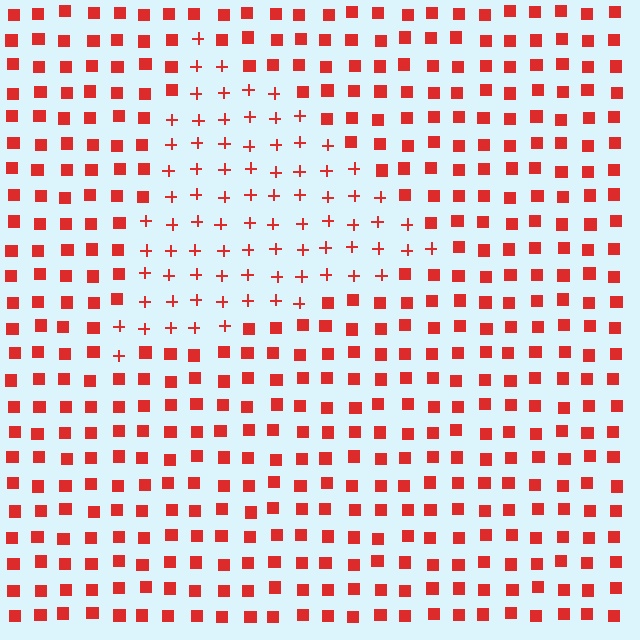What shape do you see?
I see a triangle.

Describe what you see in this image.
The image is filled with small red elements arranged in a uniform grid. A triangle-shaped region contains plus signs, while the surrounding area contains squares. The boundary is defined purely by the change in element shape.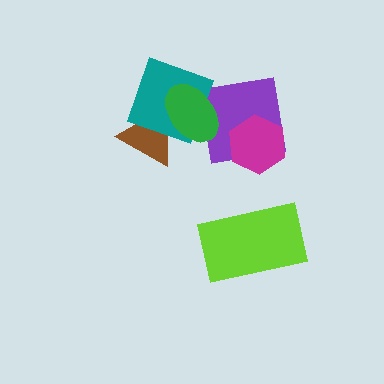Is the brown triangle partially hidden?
Yes, it is partially covered by another shape.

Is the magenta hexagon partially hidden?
No, no other shape covers it.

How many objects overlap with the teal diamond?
3 objects overlap with the teal diamond.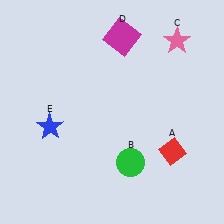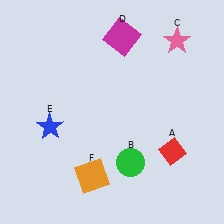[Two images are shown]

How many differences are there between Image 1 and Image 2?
There is 1 difference between the two images.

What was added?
An orange square (F) was added in Image 2.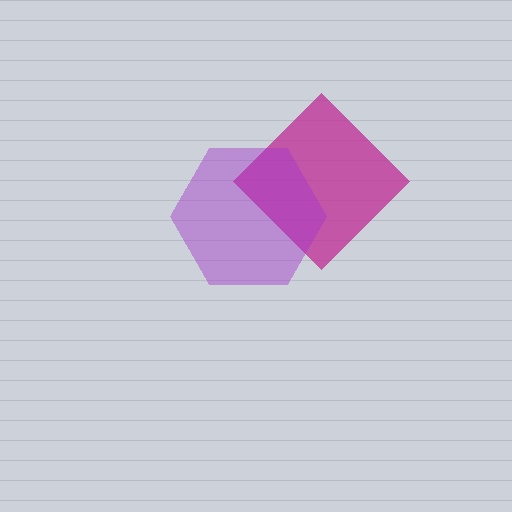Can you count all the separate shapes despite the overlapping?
Yes, there are 2 separate shapes.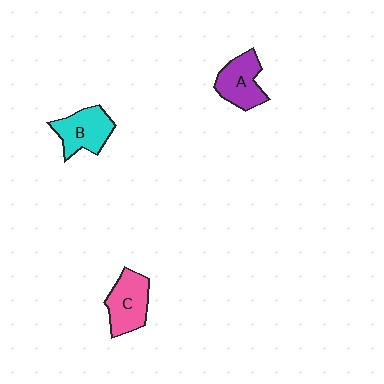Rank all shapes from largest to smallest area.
From largest to smallest: C (pink), B (cyan), A (purple).